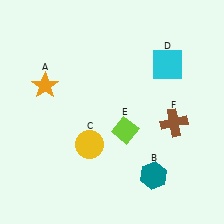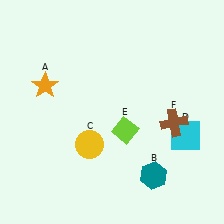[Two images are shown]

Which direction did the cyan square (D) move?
The cyan square (D) moved down.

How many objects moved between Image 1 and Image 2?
1 object moved between the two images.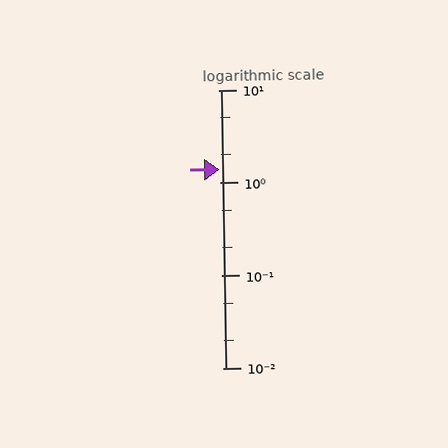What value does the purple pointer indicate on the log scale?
The pointer indicates approximately 1.4.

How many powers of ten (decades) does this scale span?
The scale spans 3 decades, from 0.01 to 10.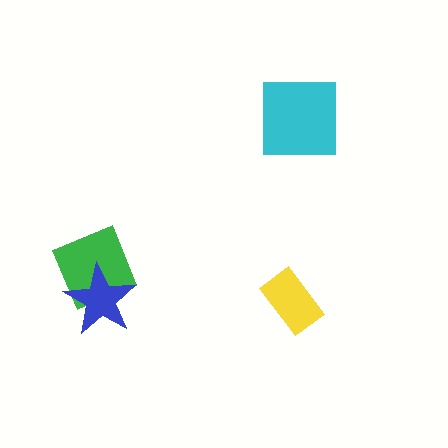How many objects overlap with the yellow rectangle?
0 objects overlap with the yellow rectangle.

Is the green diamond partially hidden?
Yes, it is partially covered by another shape.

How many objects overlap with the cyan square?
0 objects overlap with the cyan square.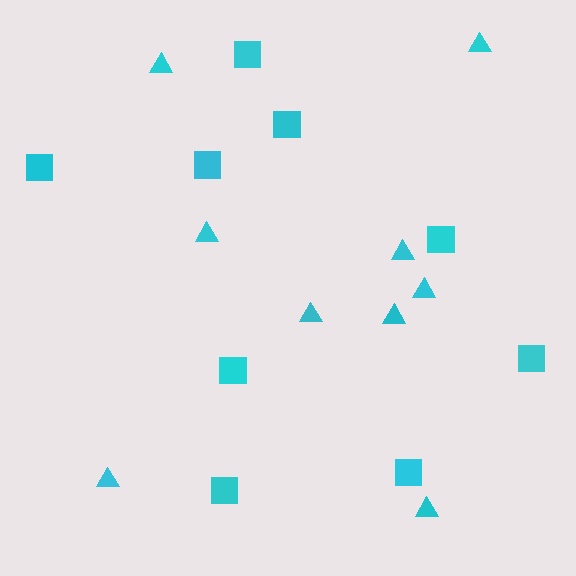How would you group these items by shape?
There are 2 groups: one group of triangles (9) and one group of squares (9).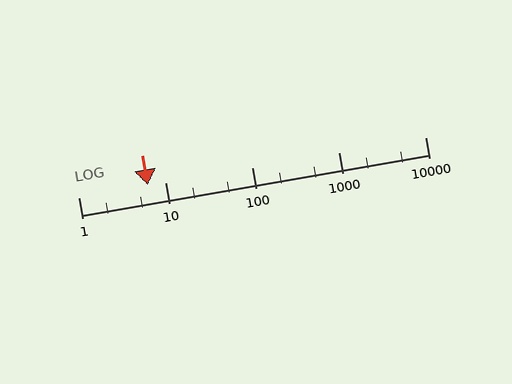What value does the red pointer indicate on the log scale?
The pointer indicates approximately 6.3.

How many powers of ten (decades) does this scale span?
The scale spans 4 decades, from 1 to 10000.